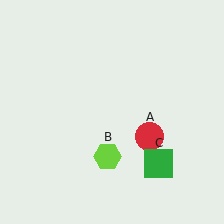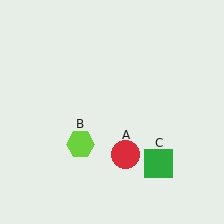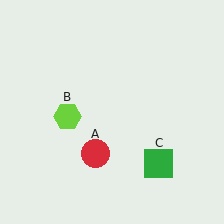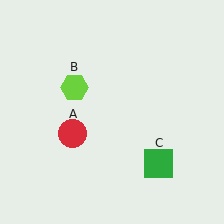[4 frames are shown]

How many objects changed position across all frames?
2 objects changed position: red circle (object A), lime hexagon (object B).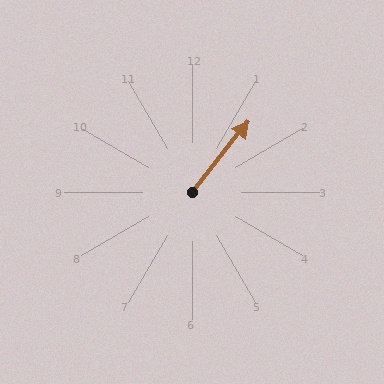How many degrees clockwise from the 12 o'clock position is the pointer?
Approximately 39 degrees.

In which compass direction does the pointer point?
Northeast.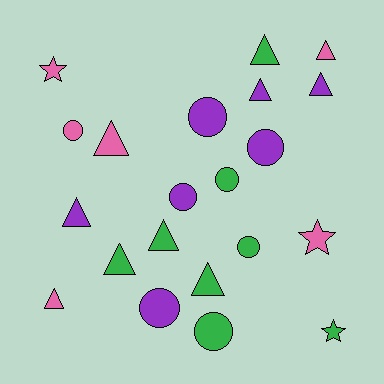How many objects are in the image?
There are 21 objects.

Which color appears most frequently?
Green, with 8 objects.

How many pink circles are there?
There is 1 pink circle.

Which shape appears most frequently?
Triangle, with 10 objects.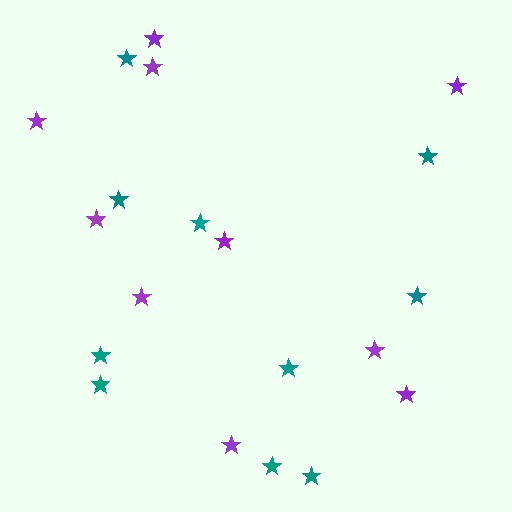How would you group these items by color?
There are 2 groups: one group of teal stars (10) and one group of purple stars (10).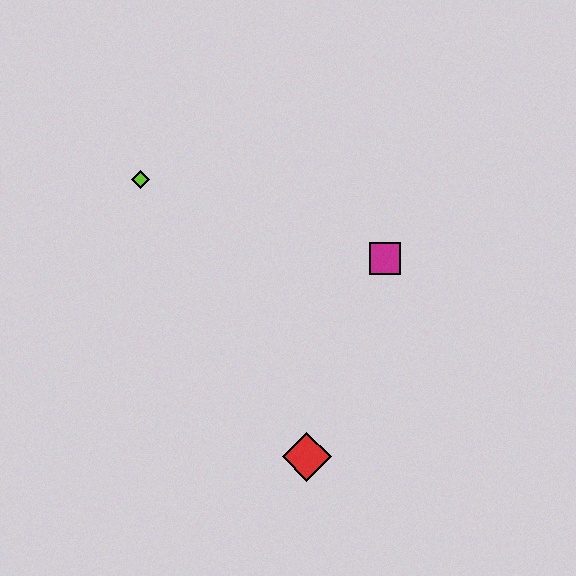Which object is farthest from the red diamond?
The lime diamond is farthest from the red diamond.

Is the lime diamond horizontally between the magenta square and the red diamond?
No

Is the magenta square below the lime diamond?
Yes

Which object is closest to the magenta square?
The red diamond is closest to the magenta square.